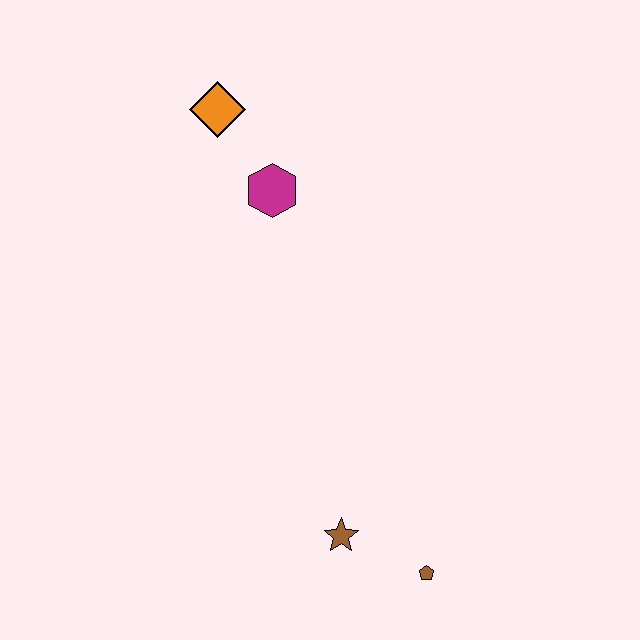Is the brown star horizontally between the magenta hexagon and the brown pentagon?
Yes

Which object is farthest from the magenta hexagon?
The brown pentagon is farthest from the magenta hexagon.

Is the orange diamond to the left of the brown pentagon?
Yes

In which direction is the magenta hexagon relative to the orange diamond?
The magenta hexagon is below the orange diamond.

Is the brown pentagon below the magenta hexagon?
Yes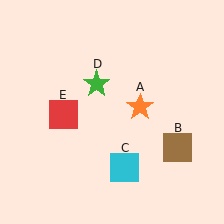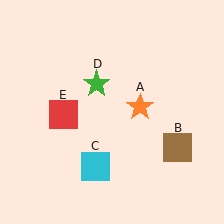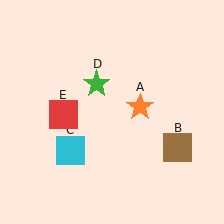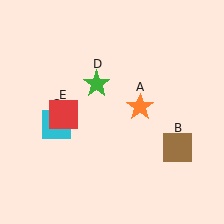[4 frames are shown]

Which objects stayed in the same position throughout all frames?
Orange star (object A) and brown square (object B) and green star (object D) and red square (object E) remained stationary.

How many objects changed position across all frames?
1 object changed position: cyan square (object C).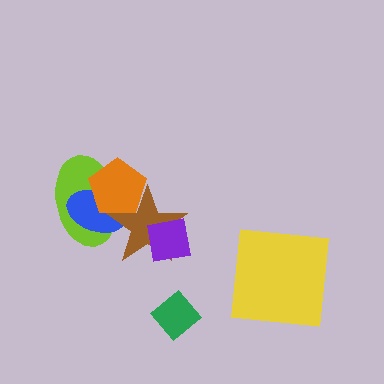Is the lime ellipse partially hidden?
Yes, it is partially covered by another shape.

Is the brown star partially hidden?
Yes, it is partially covered by another shape.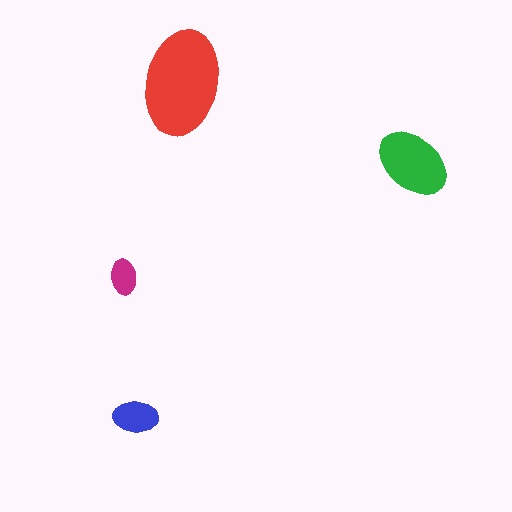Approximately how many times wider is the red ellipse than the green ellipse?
About 1.5 times wider.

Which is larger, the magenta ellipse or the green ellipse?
The green one.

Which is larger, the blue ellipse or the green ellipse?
The green one.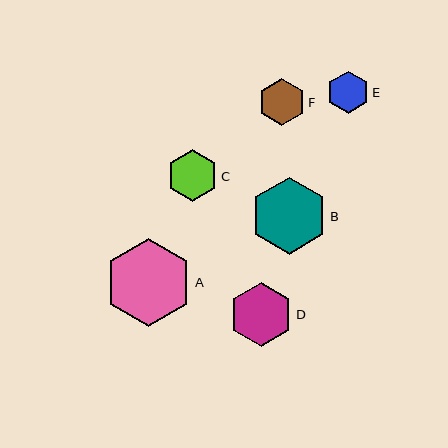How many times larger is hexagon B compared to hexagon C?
Hexagon B is approximately 1.5 times the size of hexagon C.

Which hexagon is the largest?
Hexagon A is the largest with a size of approximately 88 pixels.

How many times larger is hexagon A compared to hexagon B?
Hexagon A is approximately 1.1 times the size of hexagon B.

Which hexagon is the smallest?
Hexagon E is the smallest with a size of approximately 42 pixels.